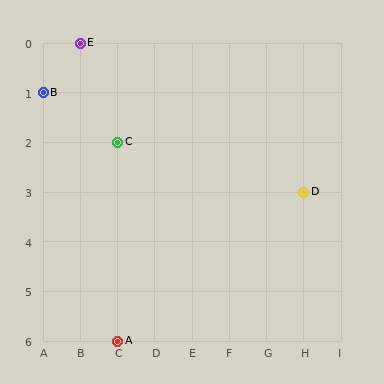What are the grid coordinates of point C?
Point C is at grid coordinates (C, 2).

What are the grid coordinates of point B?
Point B is at grid coordinates (A, 1).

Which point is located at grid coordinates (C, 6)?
Point A is at (C, 6).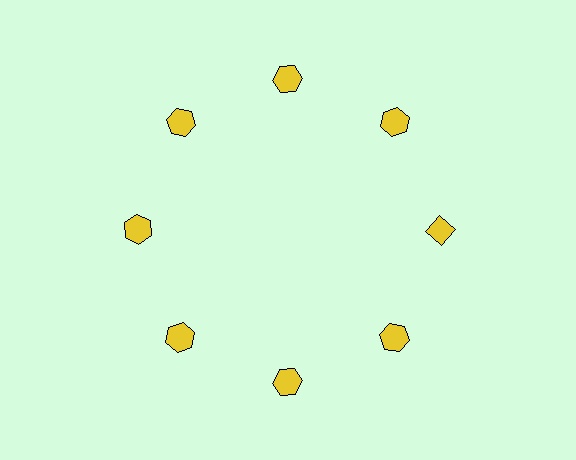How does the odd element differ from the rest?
It has a different shape: diamond instead of hexagon.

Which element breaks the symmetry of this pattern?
The yellow diamond at roughly the 3 o'clock position breaks the symmetry. All other shapes are yellow hexagons.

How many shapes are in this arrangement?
There are 8 shapes arranged in a ring pattern.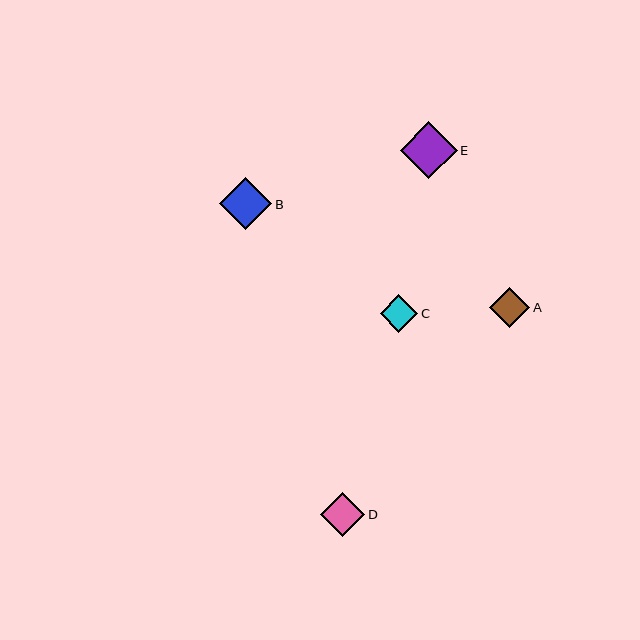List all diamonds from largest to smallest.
From largest to smallest: E, B, D, A, C.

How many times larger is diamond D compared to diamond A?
Diamond D is approximately 1.1 times the size of diamond A.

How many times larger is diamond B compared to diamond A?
Diamond B is approximately 1.3 times the size of diamond A.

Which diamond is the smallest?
Diamond C is the smallest with a size of approximately 38 pixels.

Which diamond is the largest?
Diamond E is the largest with a size of approximately 57 pixels.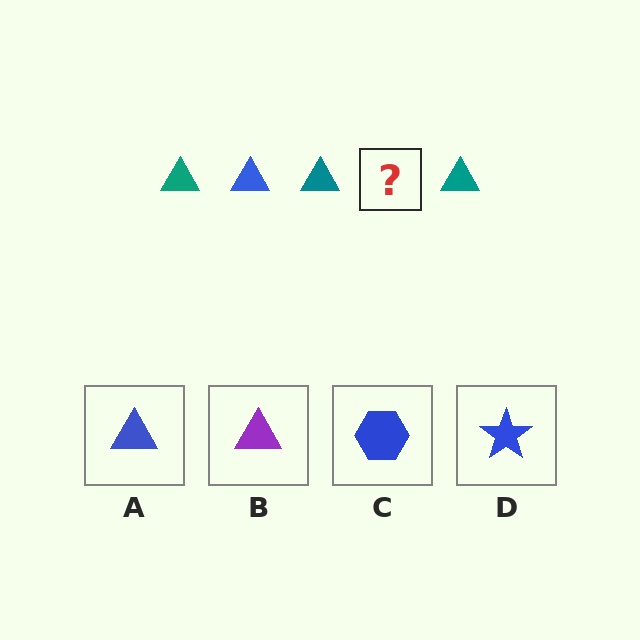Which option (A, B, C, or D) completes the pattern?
A.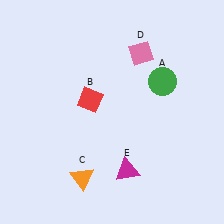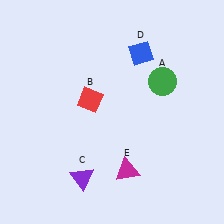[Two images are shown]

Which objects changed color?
C changed from orange to purple. D changed from pink to blue.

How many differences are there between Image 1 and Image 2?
There are 2 differences between the two images.